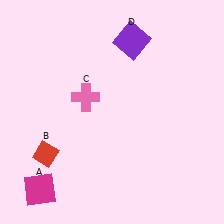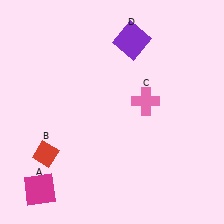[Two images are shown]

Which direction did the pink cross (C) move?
The pink cross (C) moved right.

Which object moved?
The pink cross (C) moved right.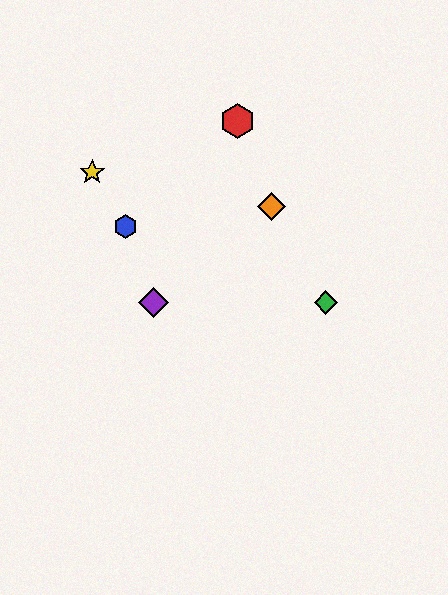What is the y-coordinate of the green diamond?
The green diamond is at y≈303.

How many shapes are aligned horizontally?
2 shapes (the green diamond, the purple diamond) are aligned horizontally.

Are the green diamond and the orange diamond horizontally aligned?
No, the green diamond is at y≈303 and the orange diamond is at y≈207.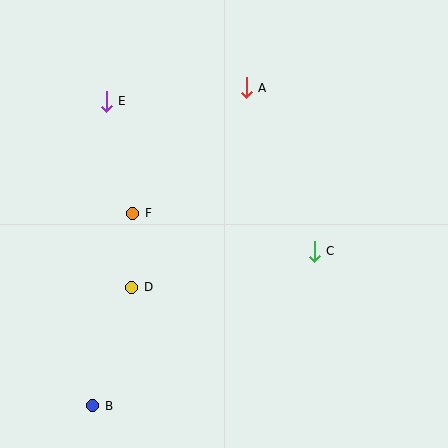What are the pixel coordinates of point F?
Point F is at (133, 213).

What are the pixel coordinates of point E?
Point E is at (106, 101).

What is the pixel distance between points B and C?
The distance between B and C is 270 pixels.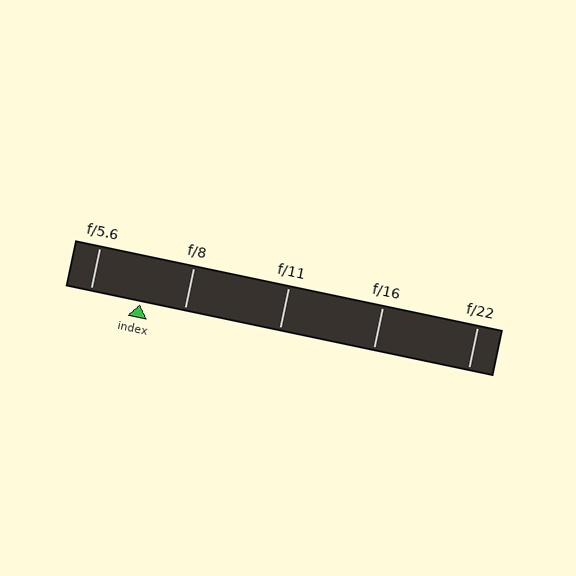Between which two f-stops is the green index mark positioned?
The index mark is between f/5.6 and f/8.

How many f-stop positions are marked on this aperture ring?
There are 5 f-stop positions marked.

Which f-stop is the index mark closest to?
The index mark is closest to f/8.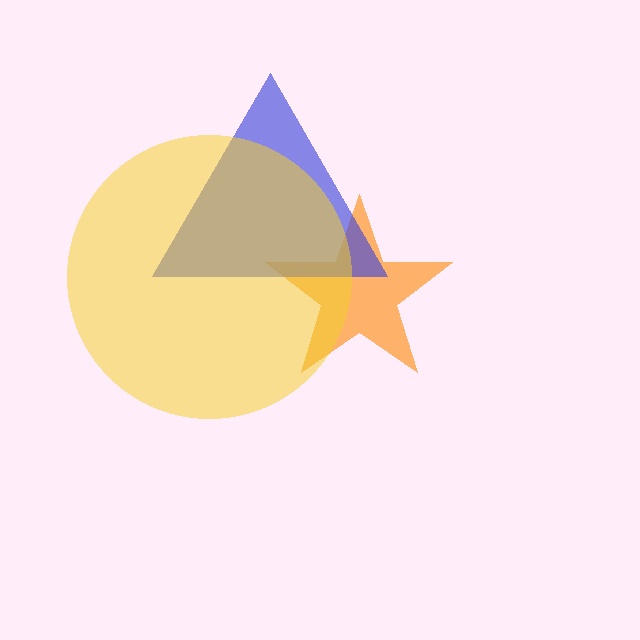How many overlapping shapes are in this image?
There are 3 overlapping shapes in the image.